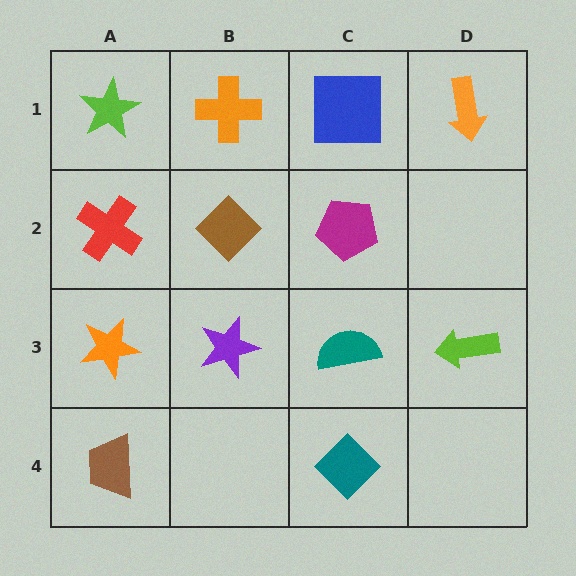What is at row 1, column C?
A blue square.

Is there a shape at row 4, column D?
No, that cell is empty.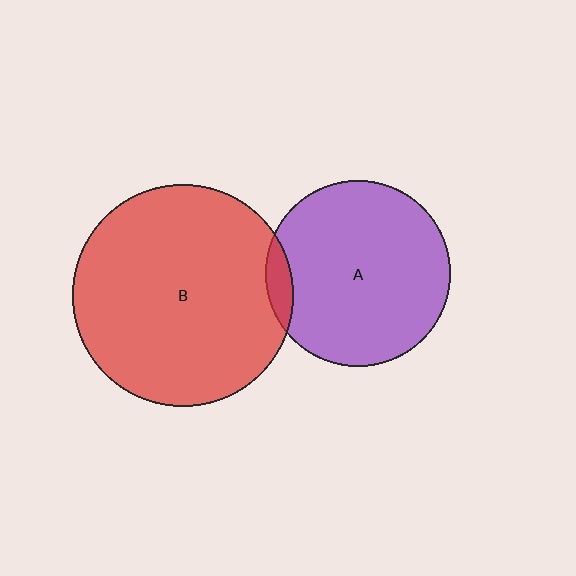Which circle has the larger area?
Circle B (red).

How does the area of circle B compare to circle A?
Approximately 1.4 times.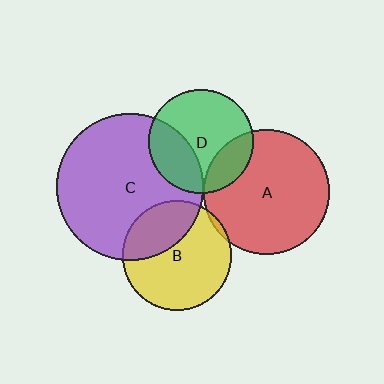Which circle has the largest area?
Circle C (purple).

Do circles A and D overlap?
Yes.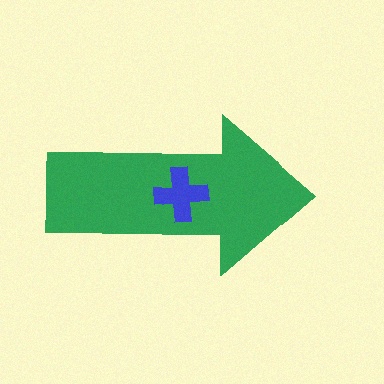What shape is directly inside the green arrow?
The blue cross.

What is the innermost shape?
The blue cross.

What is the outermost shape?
The green arrow.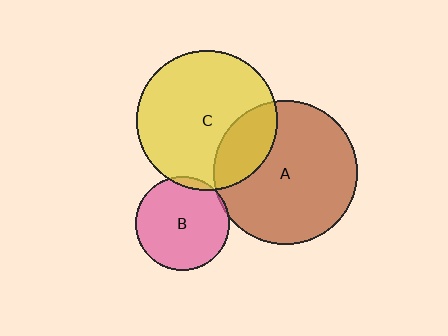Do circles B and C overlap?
Yes.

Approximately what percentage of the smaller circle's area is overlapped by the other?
Approximately 5%.